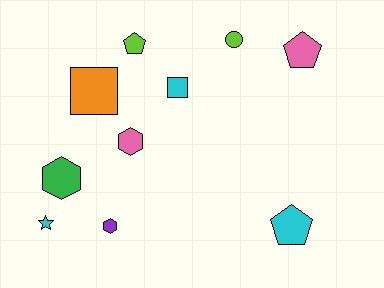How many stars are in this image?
There is 1 star.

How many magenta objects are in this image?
There are no magenta objects.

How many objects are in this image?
There are 10 objects.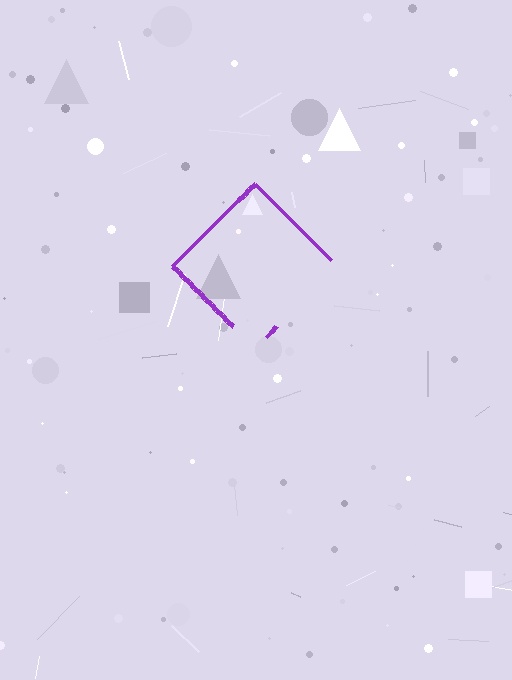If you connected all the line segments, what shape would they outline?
They would outline a diamond.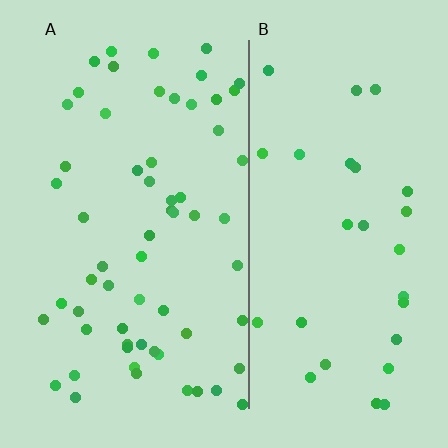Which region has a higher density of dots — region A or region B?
A (the left).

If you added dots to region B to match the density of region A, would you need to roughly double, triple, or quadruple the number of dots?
Approximately double.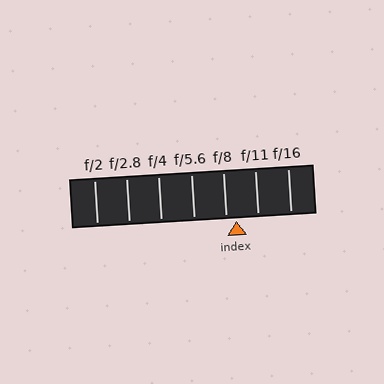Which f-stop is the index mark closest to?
The index mark is closest to f/8.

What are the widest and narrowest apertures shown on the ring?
The widest aperture shown is f/2 and the narrowest is f/16.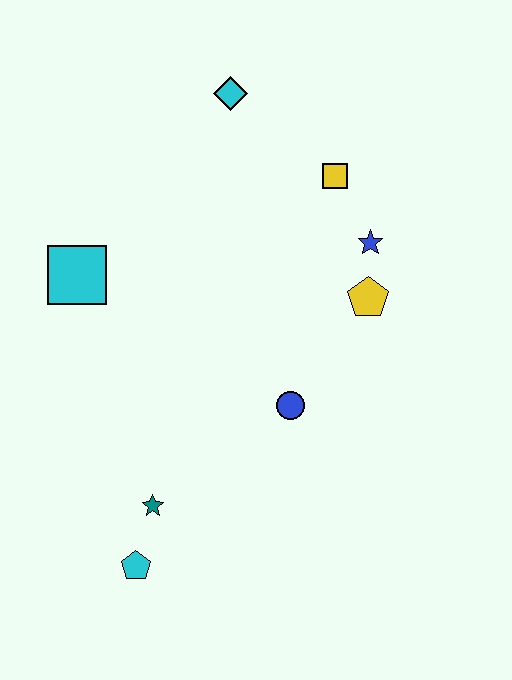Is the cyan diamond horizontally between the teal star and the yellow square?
Yes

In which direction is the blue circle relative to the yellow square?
The blue circle is below the yellow square.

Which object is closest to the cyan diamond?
The yellow square is closest to the cyan diamond.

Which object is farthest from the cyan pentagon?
The cyan diamond is farthest from the cyan pentagon.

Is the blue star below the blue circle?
No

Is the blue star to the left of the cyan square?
No